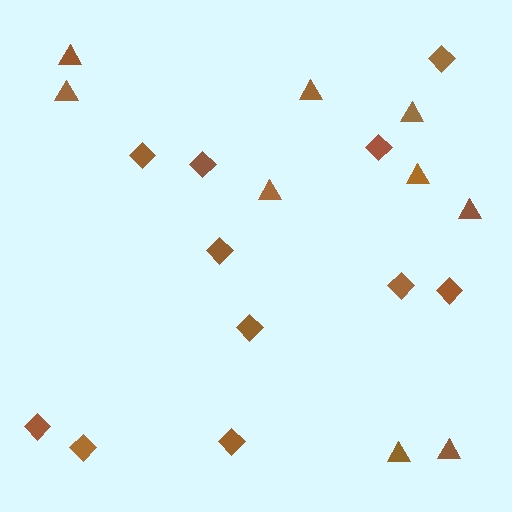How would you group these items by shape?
There are 2 groups: one group of triangles (9) and one group of diamonds (11).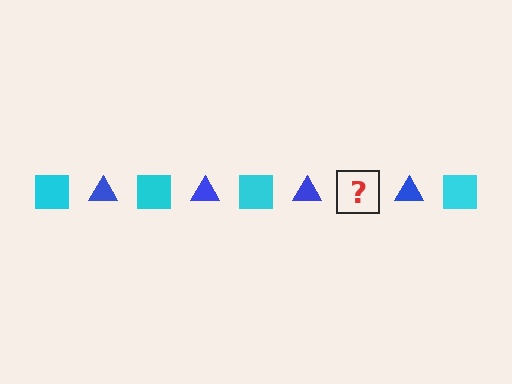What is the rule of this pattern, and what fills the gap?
The rule is that the pattern alternates between cyan square and blue triangle. The gap should be filled with a cyan square.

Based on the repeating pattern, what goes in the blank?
The blank should be a cyan square.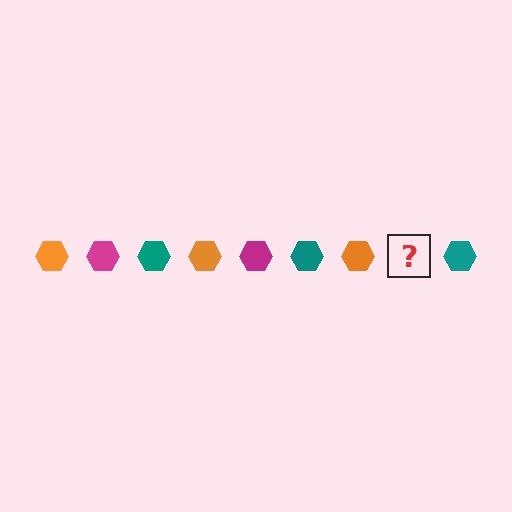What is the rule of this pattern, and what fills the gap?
The rule is that the pattern cycles through orange, magenta, teal hexagons. The gap should be filled with a magenta hexagon.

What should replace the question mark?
The question mark should be replaced with a magenta hexagon.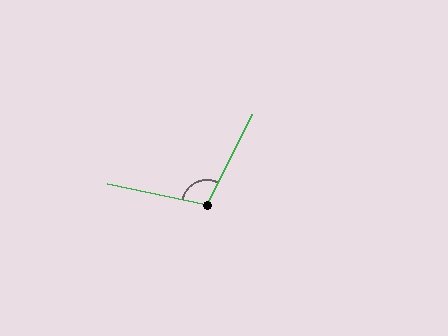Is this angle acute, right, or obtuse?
It is obtuse.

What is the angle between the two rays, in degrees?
Approximately 105 degrees.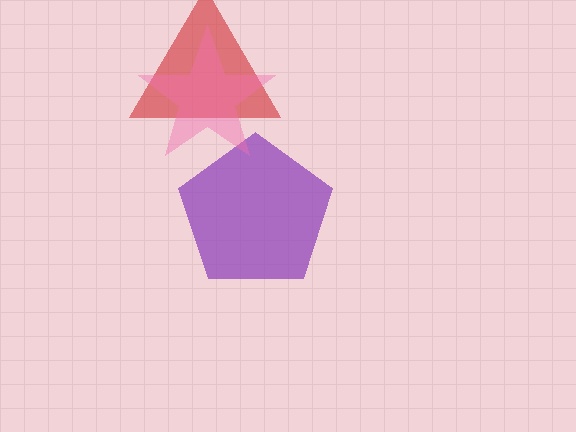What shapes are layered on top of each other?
The layered shapes are: a purple pentagon, a red triangle, a pink star.